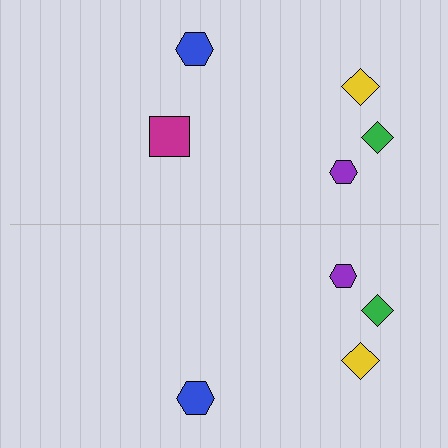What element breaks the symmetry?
A magenta square is missing from the bottom side.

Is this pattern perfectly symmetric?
No, the pattern is not perfectly symmetric. A magenta square is missing from the bottom side.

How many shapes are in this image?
There are 9 shapes in this image.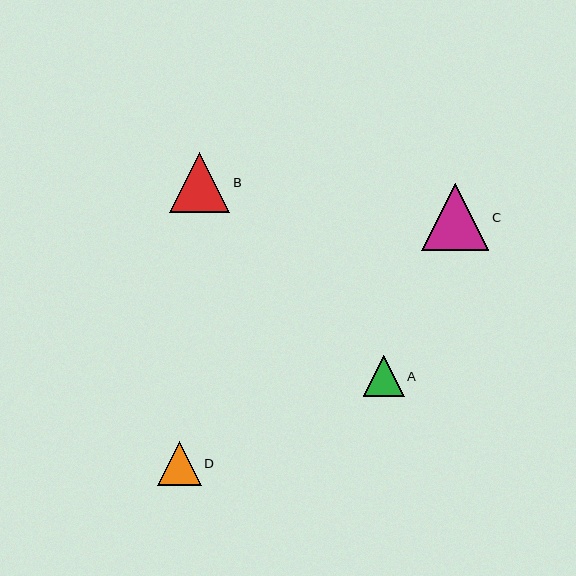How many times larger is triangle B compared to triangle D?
Triangle B is approximately 1.4 times the size of triangle D.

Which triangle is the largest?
Triangle C is the largest with a size of approximately 67 pixels.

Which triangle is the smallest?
Triangle A is the smallest with a size of approximately 41 pixels.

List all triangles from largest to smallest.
From largest to smallest: C, B, D, A.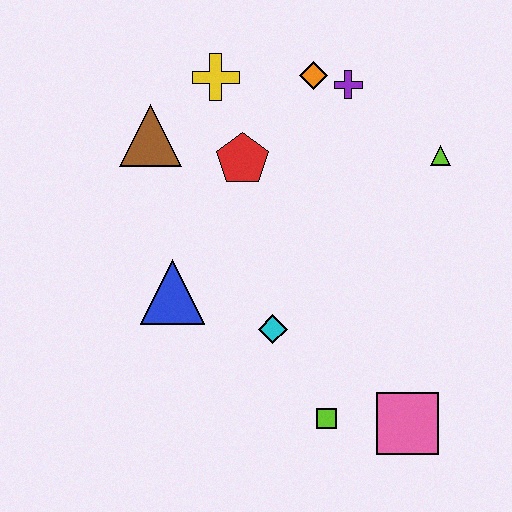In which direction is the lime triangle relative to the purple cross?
The lime triangle is to the right of the purple cross.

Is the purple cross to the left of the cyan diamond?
No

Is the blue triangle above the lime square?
Yes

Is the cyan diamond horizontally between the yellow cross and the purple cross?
Yes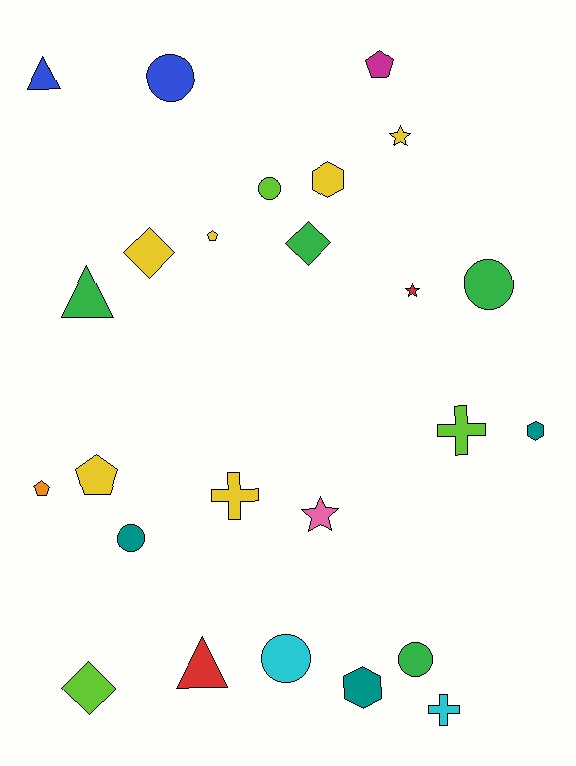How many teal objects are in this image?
There are 3 teal objects.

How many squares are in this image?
There are no squares.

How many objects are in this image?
There are 25 objects.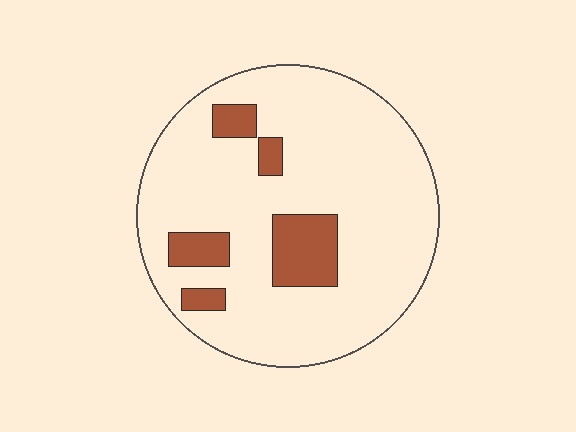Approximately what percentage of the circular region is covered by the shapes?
Approximately 15%.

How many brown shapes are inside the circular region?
5.